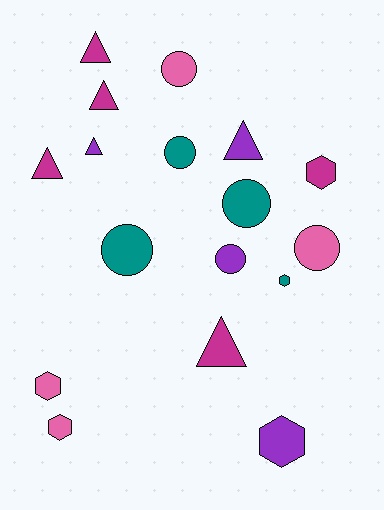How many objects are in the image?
There are 17 objects.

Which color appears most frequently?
Magenta, with 5 objects.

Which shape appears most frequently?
Triangle, with 6 objects.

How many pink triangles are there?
There are no pink triangles.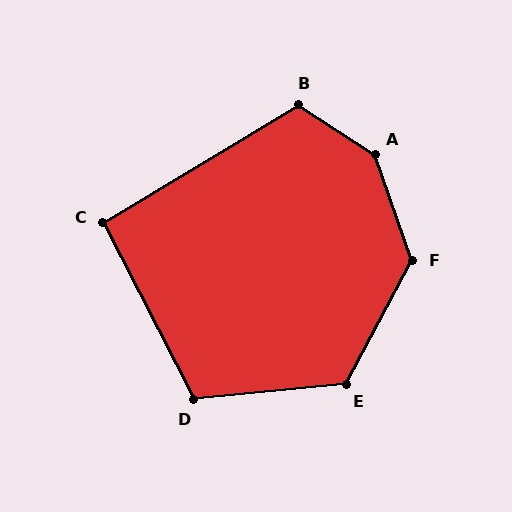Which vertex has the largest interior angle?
A, at approximately 142 degrees.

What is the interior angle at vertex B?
Approximately 116 degrees (obtuse).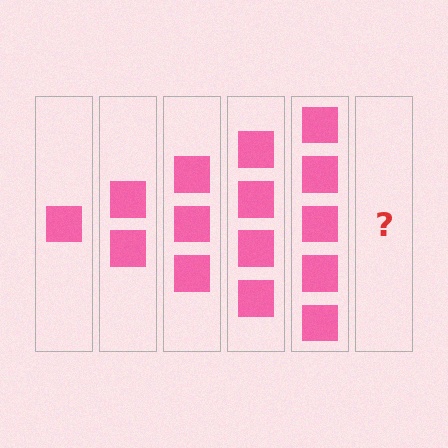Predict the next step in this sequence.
The next step is 6 squares.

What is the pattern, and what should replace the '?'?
The pattern is that each step adds one more square. The '?' should be 6 squares.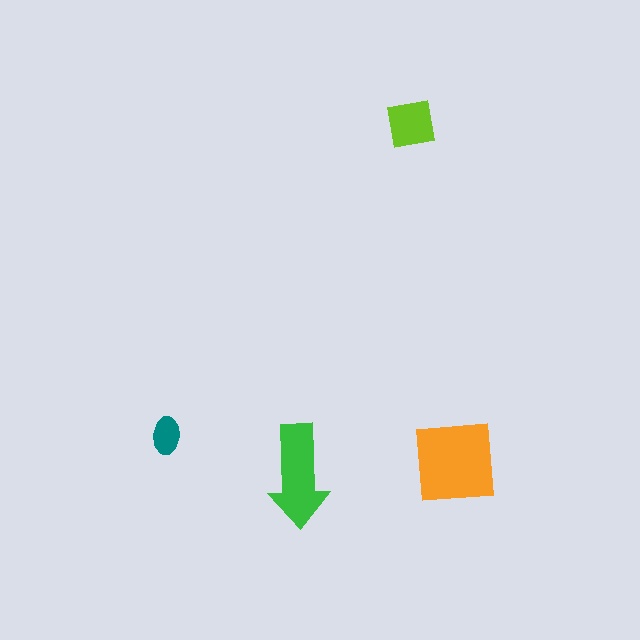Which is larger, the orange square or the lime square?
The orange square.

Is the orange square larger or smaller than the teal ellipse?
Larger.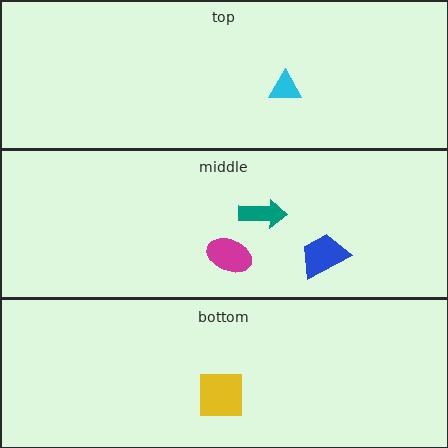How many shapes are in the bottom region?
1.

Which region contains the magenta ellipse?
The middle region.